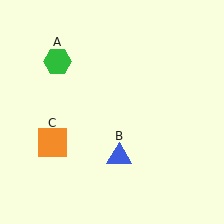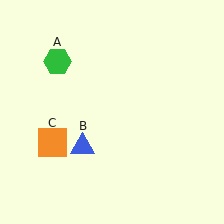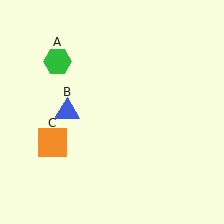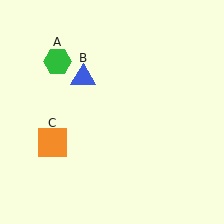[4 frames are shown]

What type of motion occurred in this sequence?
The blue triangle (object B) rotated clockwise around the center of the scene.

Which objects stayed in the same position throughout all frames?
Green hexagon (object A) and orange square (object C) remained stationary.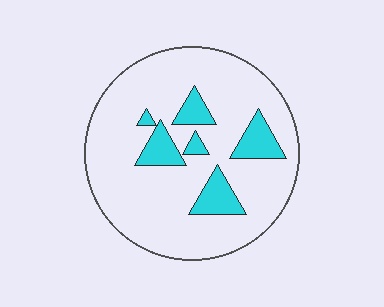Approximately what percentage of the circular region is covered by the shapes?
Approximately 15%.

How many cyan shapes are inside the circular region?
6.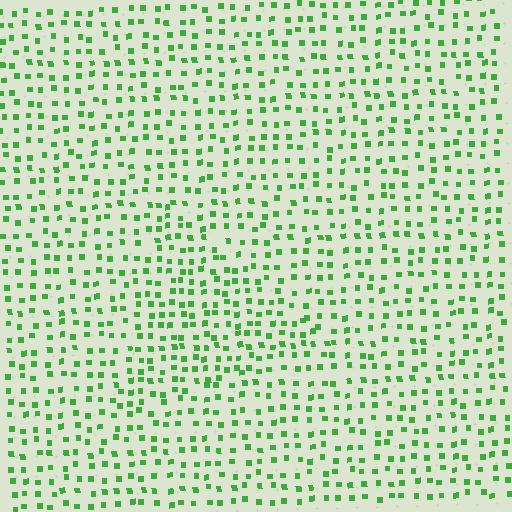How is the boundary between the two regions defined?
The boundary is defined by a change in element density (approximately 1.4x ratio). All elements are the same color, size, and shape.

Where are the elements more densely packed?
The elements are more densely packed inside the triangle boundary.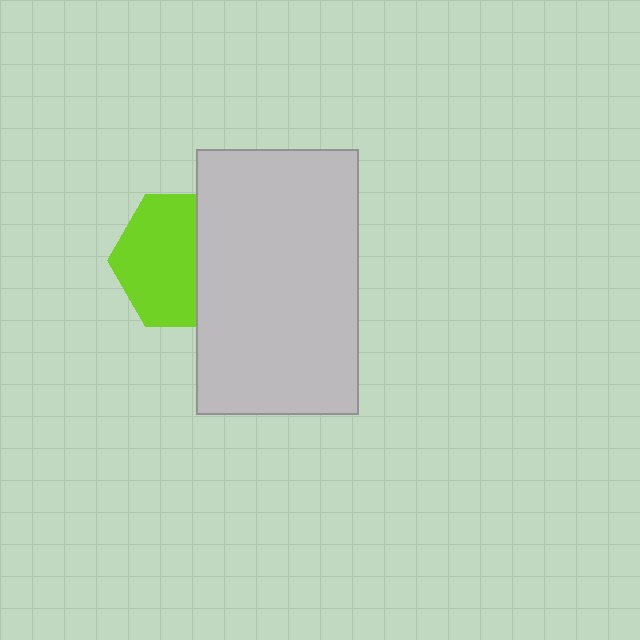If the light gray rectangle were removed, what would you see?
You would see the complete lime hexagon.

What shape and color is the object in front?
The object in front is a light gray rectangle.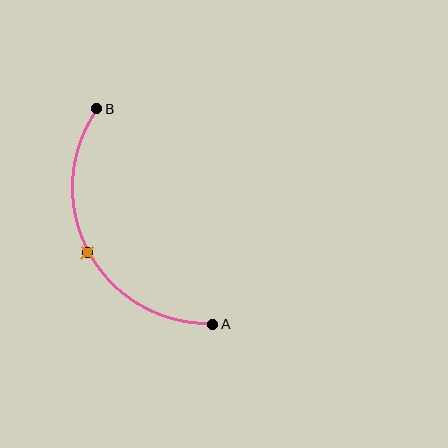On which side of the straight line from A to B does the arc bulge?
The arc bulges to the left of the straight line connecting A and B.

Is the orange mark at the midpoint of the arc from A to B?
Yes. The orange mark lies on the arc at equal arc-length from both A and B — it is the arc midpoint.